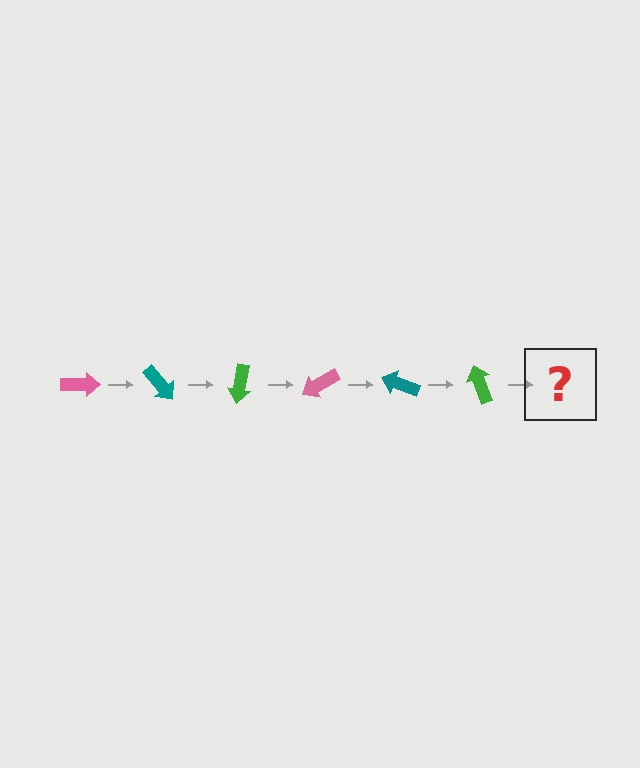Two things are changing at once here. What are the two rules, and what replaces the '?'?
The two rules are that it rotates 50 degrees each step and the color cycles through pink, teal, and green. The '?' should be a pink arrow, rotated 300 degrees from the start.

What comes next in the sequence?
The next element should be a pink arrow, rotated 300 degrees from the start.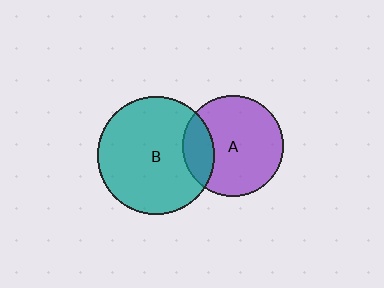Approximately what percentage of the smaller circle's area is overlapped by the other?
Approximately 20%.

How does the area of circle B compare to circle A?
Approximately 1.4 times.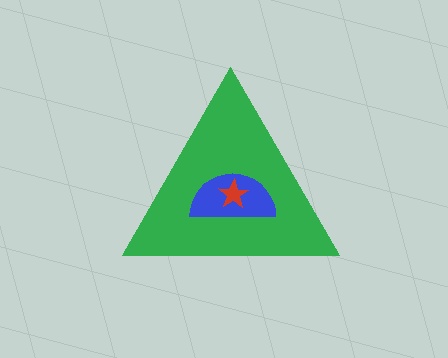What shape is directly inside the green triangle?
The blue semicircle.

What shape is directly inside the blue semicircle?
The red star.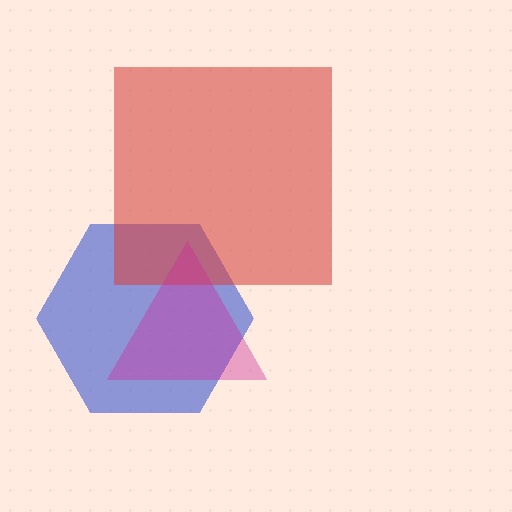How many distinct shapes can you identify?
There are 3 distinct shapes: a blue hexagon, a red square, a magenta triangle.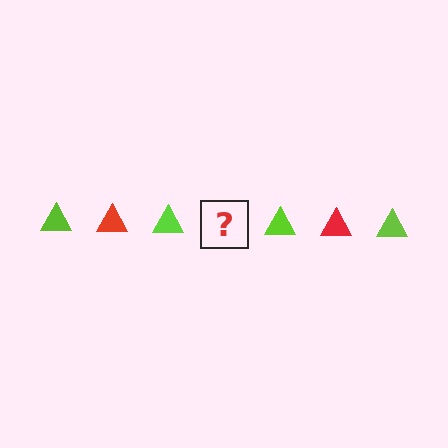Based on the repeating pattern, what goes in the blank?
The blank should be a red triangle.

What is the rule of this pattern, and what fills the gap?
The rule is that the pattern cycles through lime, red triangles. The gap should be filled with a red triangle.